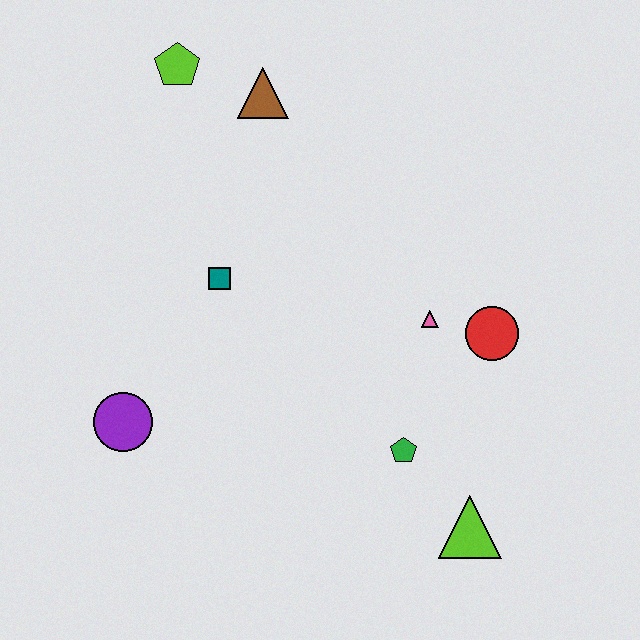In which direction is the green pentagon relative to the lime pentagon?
The green pentagon is below the lime pentagon.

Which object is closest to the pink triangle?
The red circle is closest to the pink triangle.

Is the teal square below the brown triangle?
Yes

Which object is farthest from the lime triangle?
The lime pentagon is farthest from the lime triangle.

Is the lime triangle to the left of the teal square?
No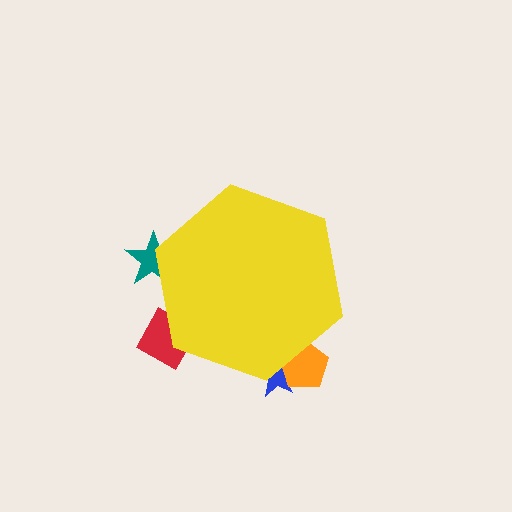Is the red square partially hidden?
Yes, the red square is partially hidden behind the yellow hexagon.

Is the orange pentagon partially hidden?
Yes, the orange pentagon is partially hidden behind the yellow hexagon.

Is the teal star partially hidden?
Yes, the teal star is partially hidden behind the yellow hexagon.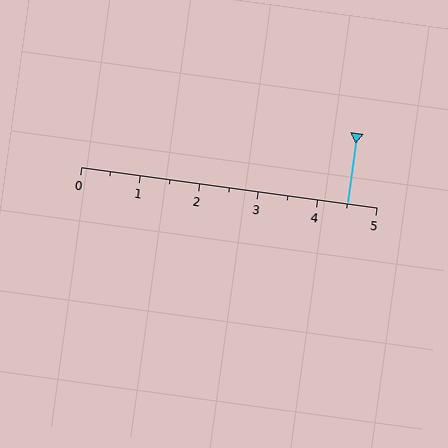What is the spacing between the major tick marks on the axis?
The major ticks are spaced 1 apart.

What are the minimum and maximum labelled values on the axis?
The axis runs from 0 to 5.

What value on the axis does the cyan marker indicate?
The marker indicates approximately 4.5.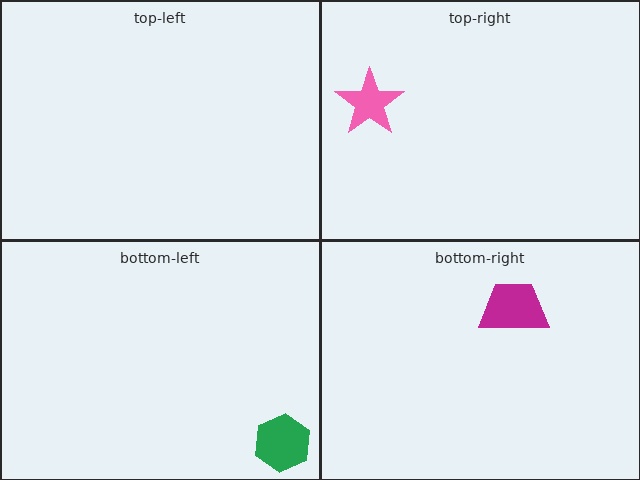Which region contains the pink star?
The top-right region.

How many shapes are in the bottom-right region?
1.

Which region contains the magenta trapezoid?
The bottom-right region.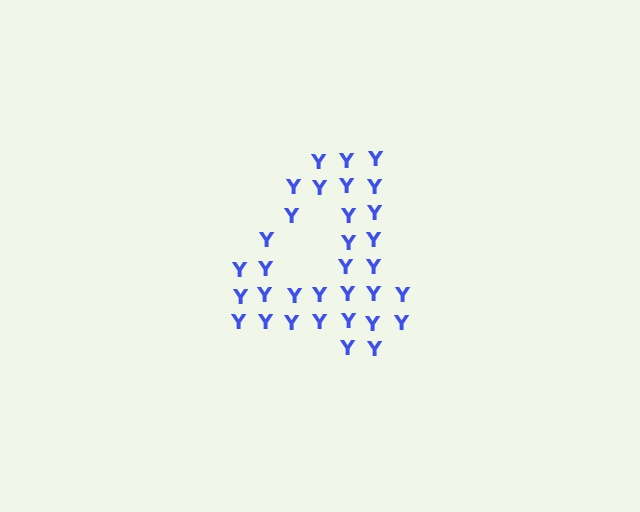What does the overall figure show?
The overall figure shows the digit 4.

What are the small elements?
The small elements are letter Y's.